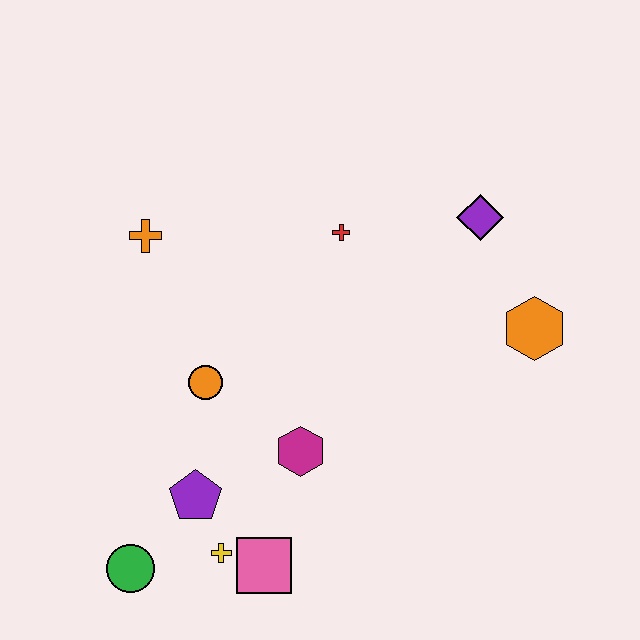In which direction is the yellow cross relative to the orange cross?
The yellow cross is below the orange cross.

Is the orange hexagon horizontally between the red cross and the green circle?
No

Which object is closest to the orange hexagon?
The purple diamond is closest to the orange hexagon.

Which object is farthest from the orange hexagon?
The green circle is farthest from the orange hexagon.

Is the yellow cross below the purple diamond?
Yes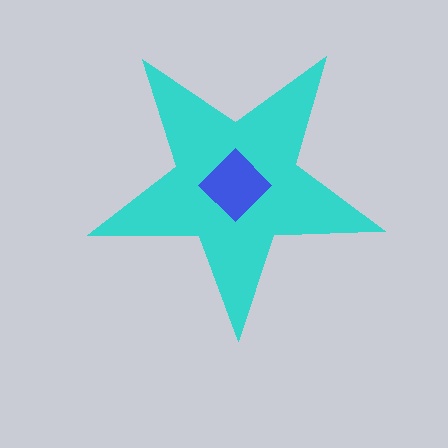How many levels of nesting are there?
2.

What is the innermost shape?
The blue diamond.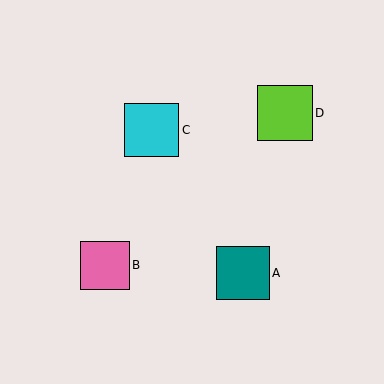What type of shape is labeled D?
Shape D is a lime square.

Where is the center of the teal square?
The center of the teal square is at (243, 273).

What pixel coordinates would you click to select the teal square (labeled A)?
Click at (243, 273) to select the teal square A.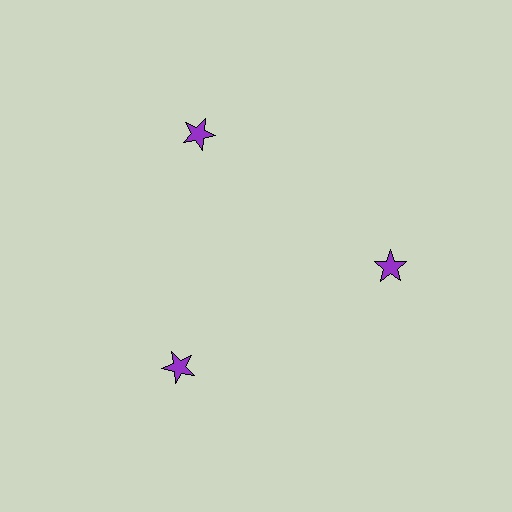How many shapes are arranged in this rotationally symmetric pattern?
There are 3 shapes, arranged in 3 groups of 1.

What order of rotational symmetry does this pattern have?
This pattern has 3-fold rotational symmetry.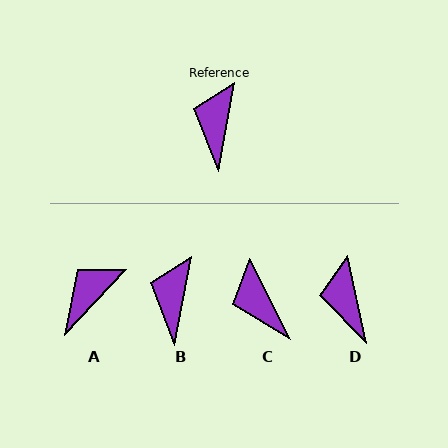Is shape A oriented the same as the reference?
No, it is off by about 32 degrees.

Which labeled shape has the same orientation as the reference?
B.